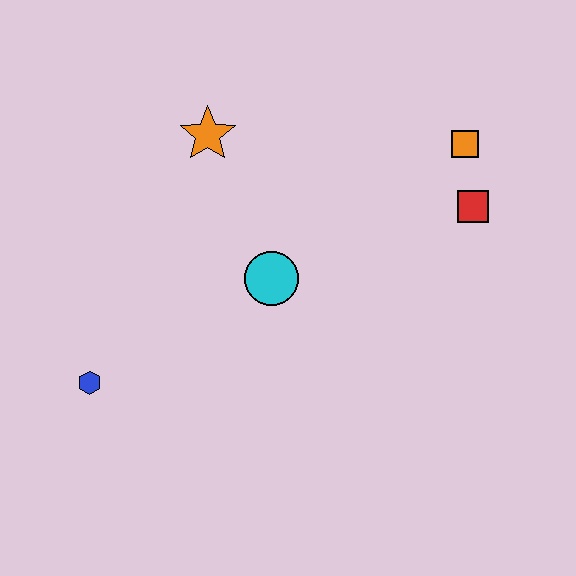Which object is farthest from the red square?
The blue hexagon is farthest from the red square.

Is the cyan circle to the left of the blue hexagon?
No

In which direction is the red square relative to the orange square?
The red square is below the orange square.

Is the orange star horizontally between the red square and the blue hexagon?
Yes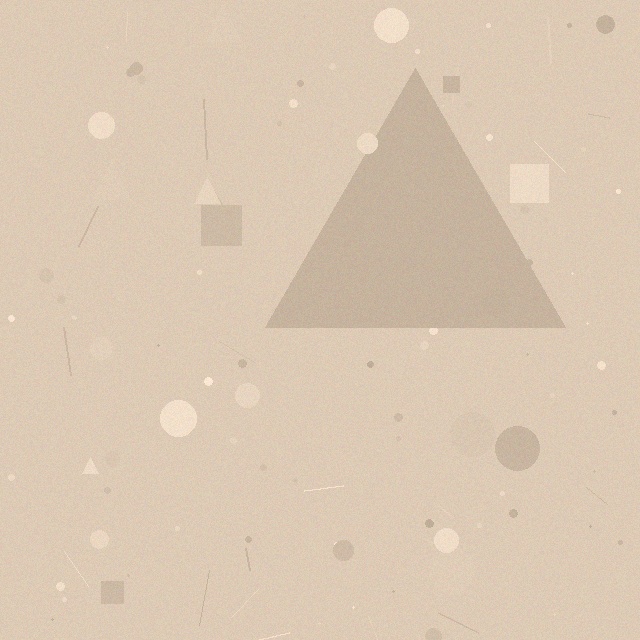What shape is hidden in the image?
A triangle is hidden in the image.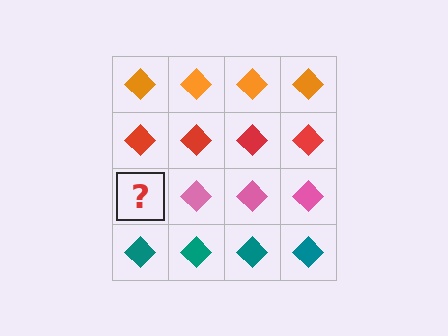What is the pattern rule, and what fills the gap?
The rule is that each row has a consistent color. The gap should be filled with a pink diamond.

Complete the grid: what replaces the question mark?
The question mark should be replaced with a pink diamond.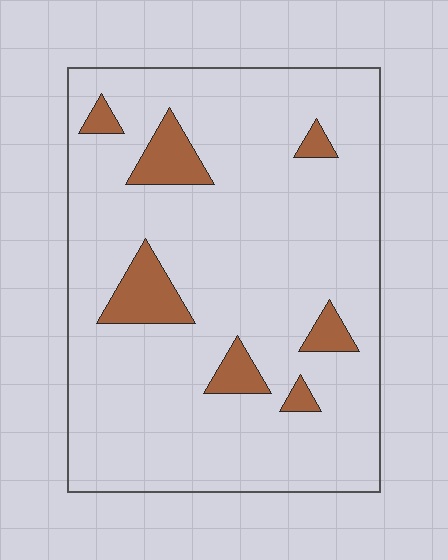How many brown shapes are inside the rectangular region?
7.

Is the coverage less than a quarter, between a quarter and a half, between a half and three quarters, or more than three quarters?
Less than a quarter.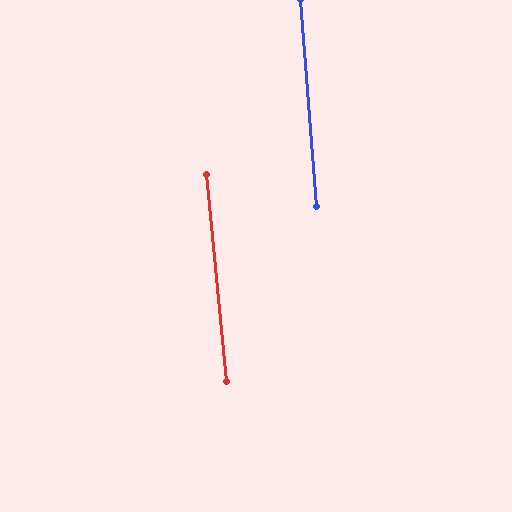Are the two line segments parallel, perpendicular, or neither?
Parallel — their directions differ by only 1.4°.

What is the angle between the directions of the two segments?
Approximately 1 degree.